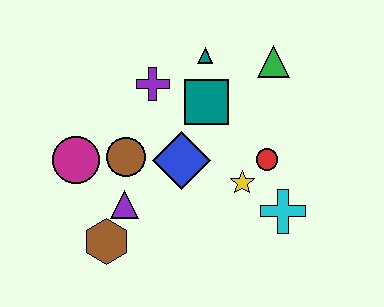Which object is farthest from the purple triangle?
The green triangle is farthest from the purple triangle.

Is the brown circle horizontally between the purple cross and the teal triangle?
No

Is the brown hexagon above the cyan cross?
No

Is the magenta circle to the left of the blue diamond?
Yes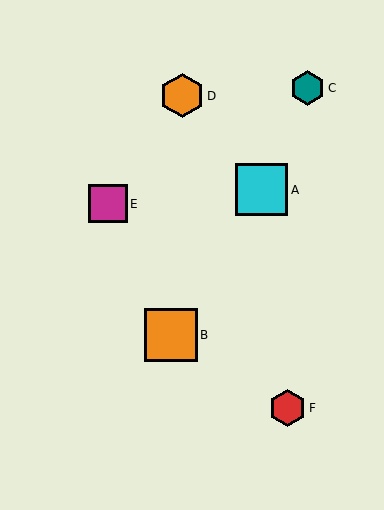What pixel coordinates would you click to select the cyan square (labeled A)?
Click at (262, 190) to select the cyan square A.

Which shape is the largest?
The orange square (labeled B) is the largest.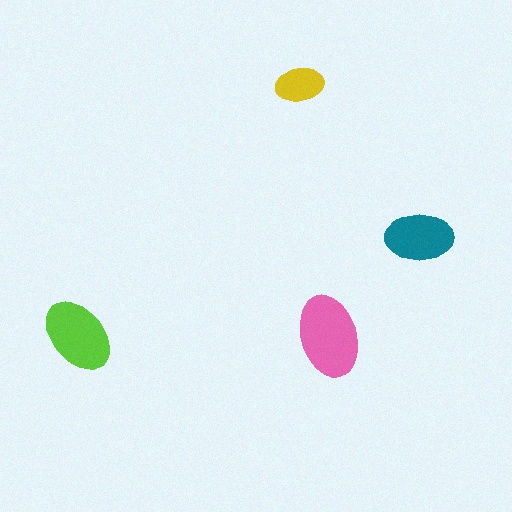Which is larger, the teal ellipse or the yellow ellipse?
The teal one.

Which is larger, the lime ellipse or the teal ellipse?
The lime one.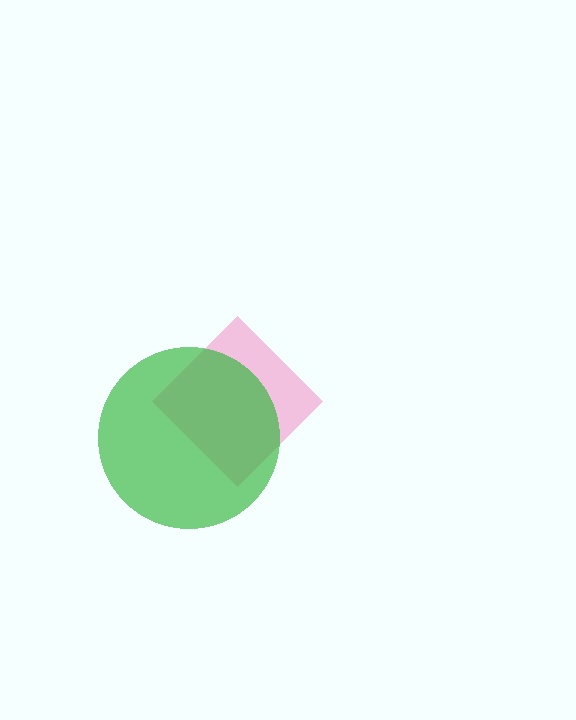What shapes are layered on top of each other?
The layered shapes are: a pink diamond, a green circle.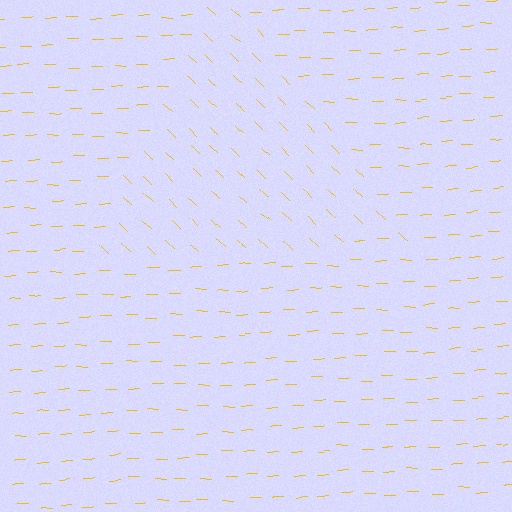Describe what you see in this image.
The image is filled with small yellow line segments. A triangle region in the image has lines oriented differently from the surrounding lines, creating a visible texture boundary.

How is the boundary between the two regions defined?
The boundary is defined purely by a change in line orientation (approximately 45 degrees difference). All lines are the same color and thickness.